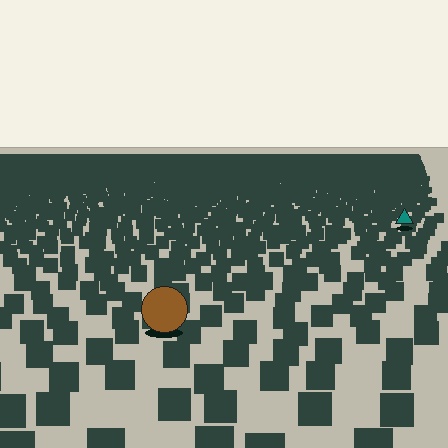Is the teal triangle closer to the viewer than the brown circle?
No. The brown circle is closer — you can tell from the texture gradient: the ground texture is coarser near it.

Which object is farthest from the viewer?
The teal triangle is farthest from the viewer. It appears smaller and the ground texture around it is denser.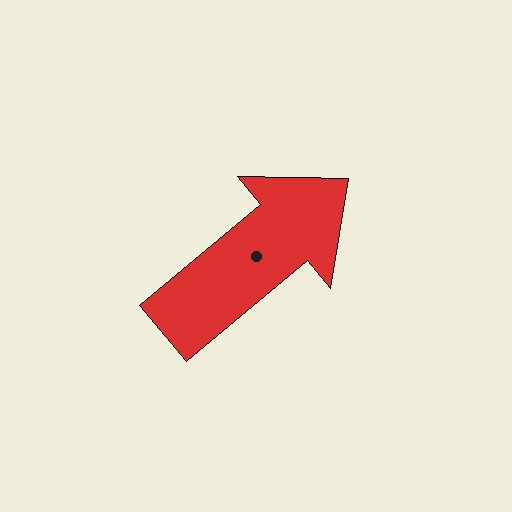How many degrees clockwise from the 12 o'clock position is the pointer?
Approximately 50 degrees.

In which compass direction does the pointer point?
Northeast.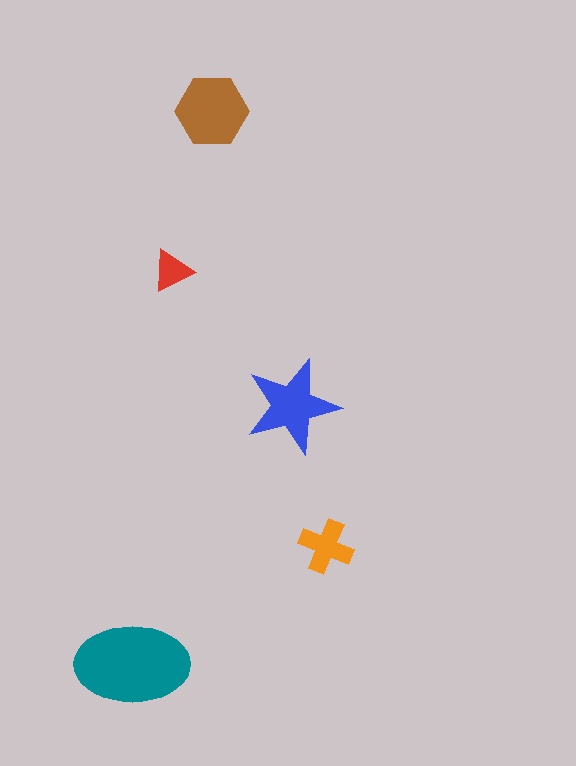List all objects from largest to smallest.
The teal ellipse, the brown hexagon, the blue star, the orange cross, the red triangle.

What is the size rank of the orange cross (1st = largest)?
4th.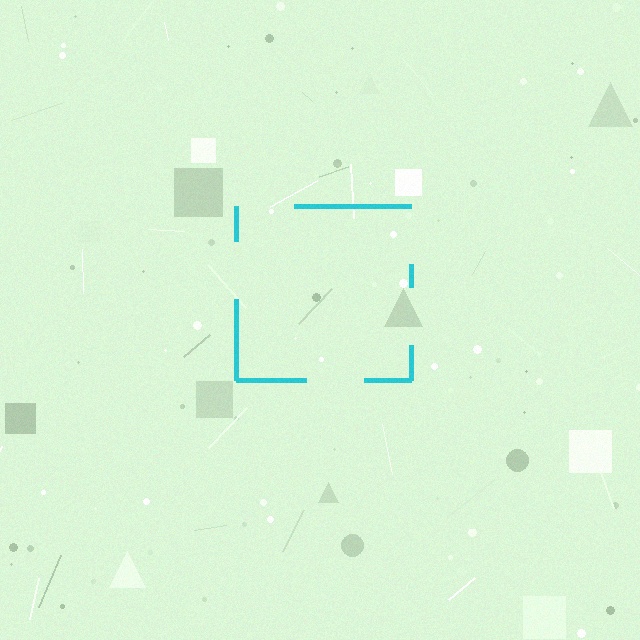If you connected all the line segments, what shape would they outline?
They would outline a square.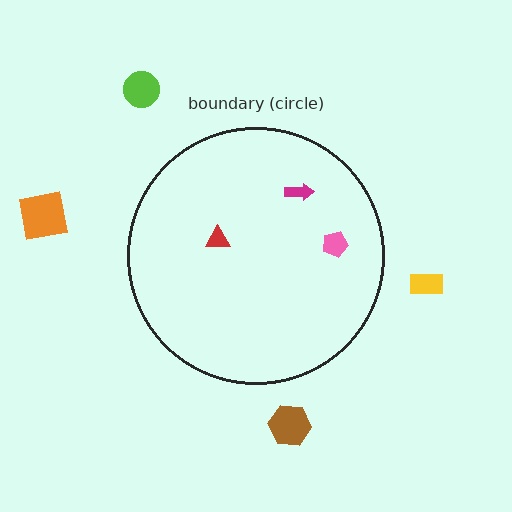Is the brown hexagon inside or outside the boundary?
Outside.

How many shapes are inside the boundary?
3 inside, 4 outside.